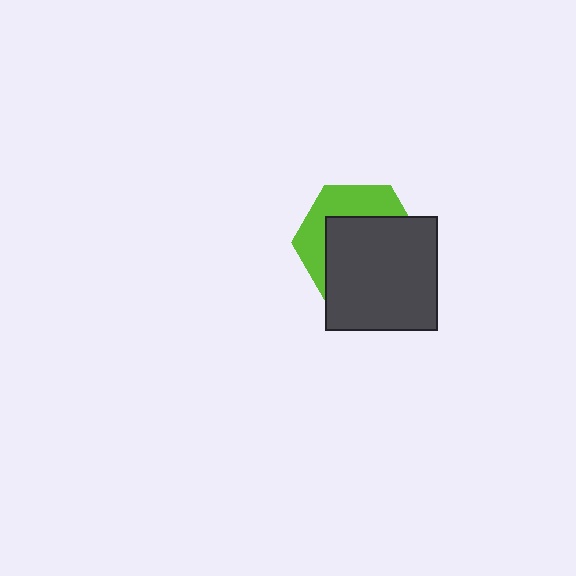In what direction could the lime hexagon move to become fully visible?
The lime hexagon could move toward the upper-left. That would shift it out from behind the dark gray rectangle entirely.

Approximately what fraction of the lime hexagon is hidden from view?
Roughly 62% of the lime hexagon is hidden behind the dark gray rectangle.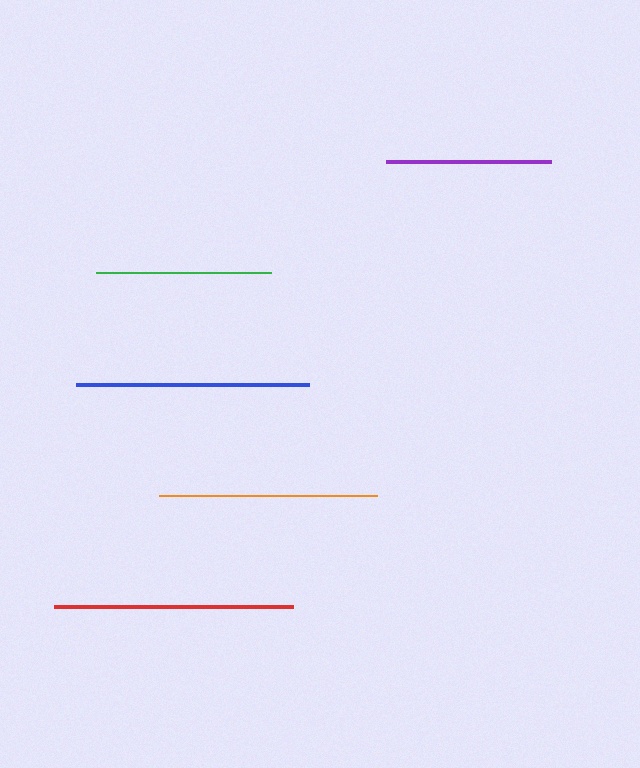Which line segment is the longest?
The red line is the longest at approximately 239 pixels.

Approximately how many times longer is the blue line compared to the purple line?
The blue line is approximately 1.4 times the length of the purple line.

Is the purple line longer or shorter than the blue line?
The blue line is longer than the purple line.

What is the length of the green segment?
The green segment is approximately 176 pixels long.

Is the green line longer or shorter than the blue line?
The blue line is longer than the green line.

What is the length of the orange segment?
The orange segment is approximately 218 pixels long.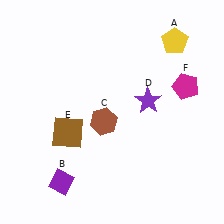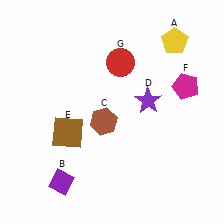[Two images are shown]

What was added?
A red circle (G) was added in Image 2.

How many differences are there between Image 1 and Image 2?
There is 1 difference between the two images.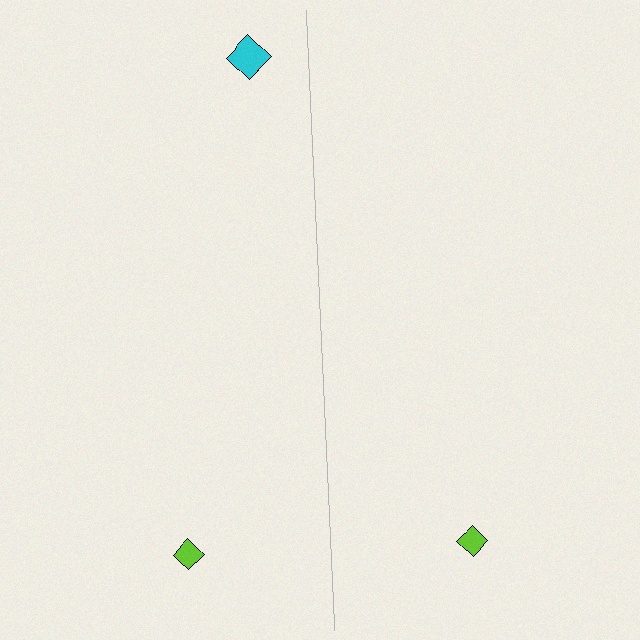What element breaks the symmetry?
A cyan diamond is missing from the right side.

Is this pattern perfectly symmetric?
No, the pattern is not perfectly symmetric. A cyan diamond is missing from the right side.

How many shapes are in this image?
There are 3 shapes in this image.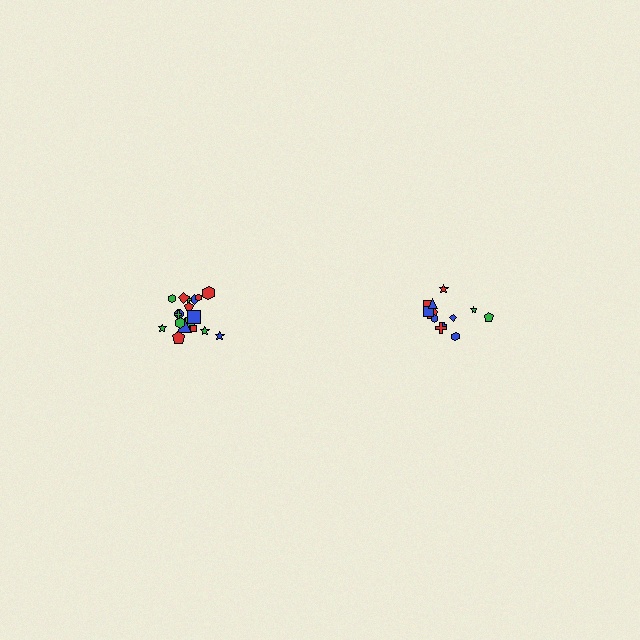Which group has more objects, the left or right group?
The left group.